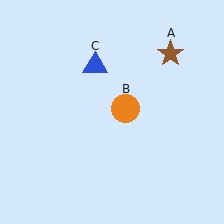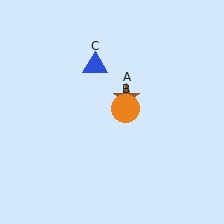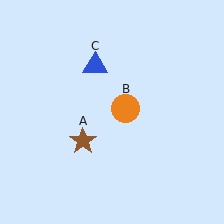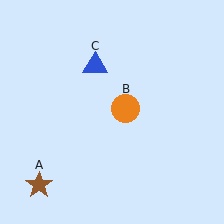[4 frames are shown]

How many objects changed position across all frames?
1 object changed position: brown star (object A).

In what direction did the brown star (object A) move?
The brown star (object A) moved down and to the left.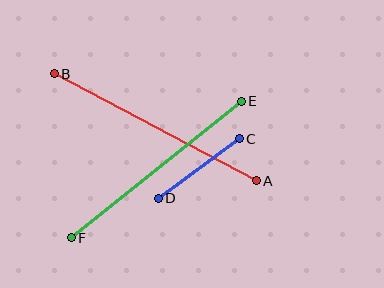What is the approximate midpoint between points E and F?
The midpoint is at approximately (156, 169) pixels.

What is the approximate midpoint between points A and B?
The midpoint is at approximately (155, 127) pixels.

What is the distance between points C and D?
The distance is approximately 100 pixels.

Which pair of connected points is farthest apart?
Points A and B are farthest apart.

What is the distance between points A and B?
The distance is approximately 229 pixels.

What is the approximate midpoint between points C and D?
The midpoint is at approximately (199, 169) pixels.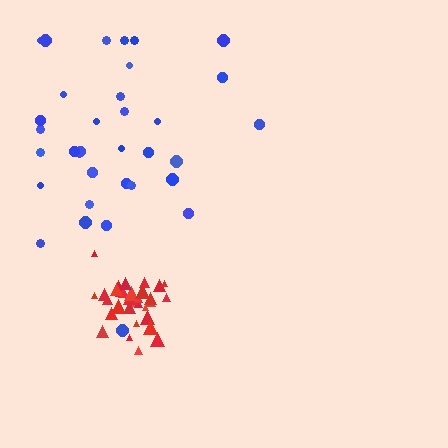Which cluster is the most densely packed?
Red.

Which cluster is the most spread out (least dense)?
Blue.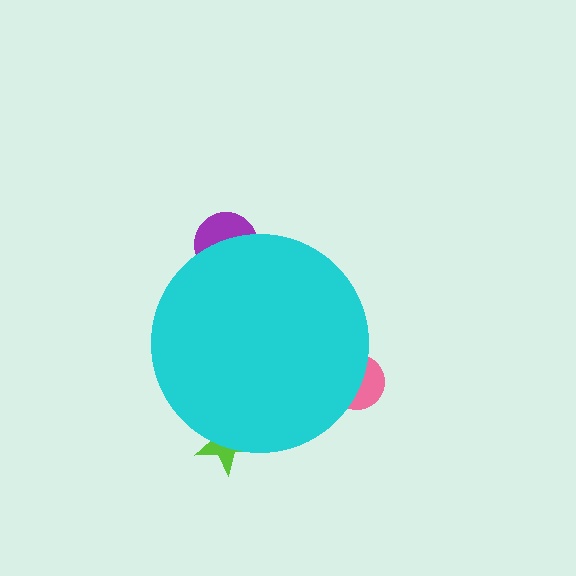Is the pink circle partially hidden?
Yes, the pink circle is partially hidden behind the cyan circle.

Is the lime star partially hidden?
Yes, the lime star is partially hidden behind the cyan circle.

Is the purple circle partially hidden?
Yes, the purple circle is partially hidden behind the cyan circle.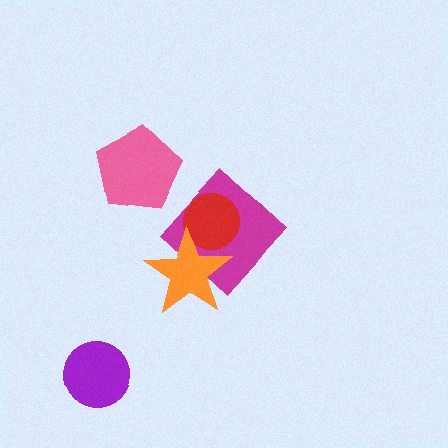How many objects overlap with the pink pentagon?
0 objects overlap with the pink pentagon.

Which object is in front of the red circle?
The orange star is in front of the red circle.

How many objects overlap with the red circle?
2 objects overlap with the red circle.